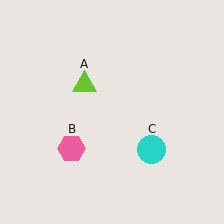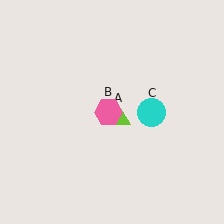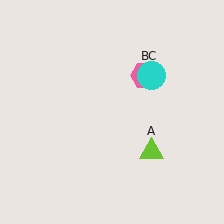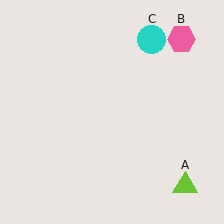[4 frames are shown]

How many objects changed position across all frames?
3 objects changed position: lime triangle (object A), pink hexagon (object B), cyan circle (object C).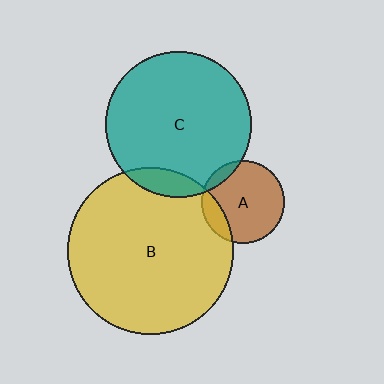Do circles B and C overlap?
Yes.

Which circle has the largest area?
Circle B (yellow).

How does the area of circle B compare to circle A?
Approximately 4.0 times.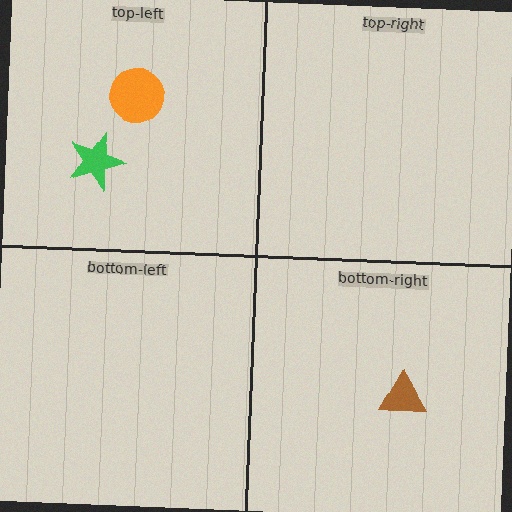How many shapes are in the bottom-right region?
1.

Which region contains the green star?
The top-left region.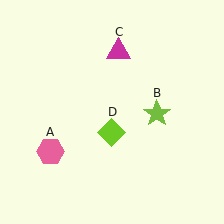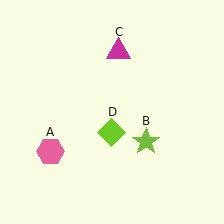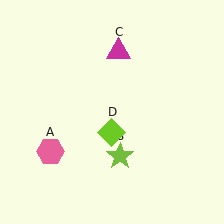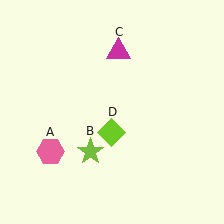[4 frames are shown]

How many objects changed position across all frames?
1 object changed position: lime star (object B).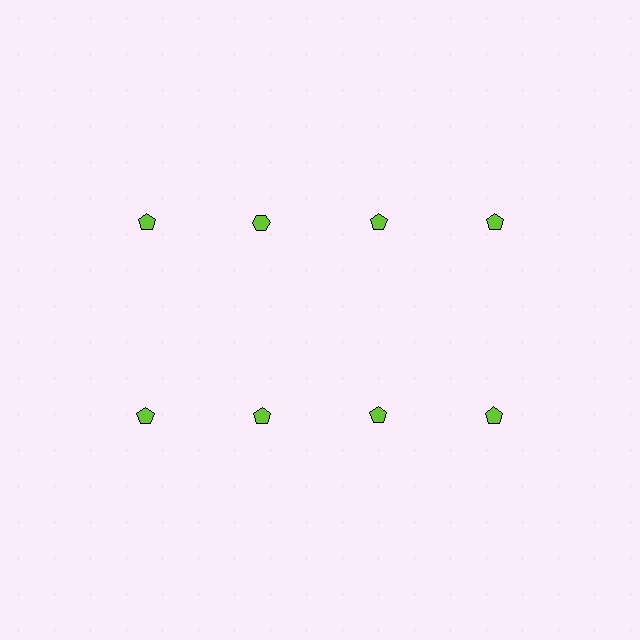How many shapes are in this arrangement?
There are 8 shapes arranged in a grid pattern.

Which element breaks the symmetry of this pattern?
The lime hexagon in the top row, second from left column breaks the symmetry. All other shapes are lime pentagons.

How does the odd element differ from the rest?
It has a different shape: hexagon instead of pentagon.